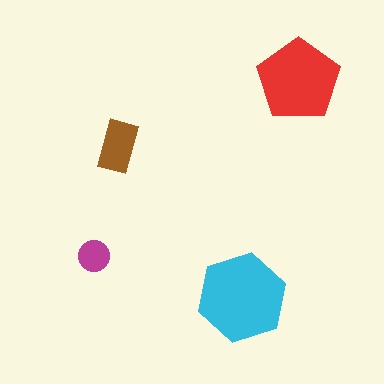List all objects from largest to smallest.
The cyan hexagon, the red pentagon, the brown rectangle, the magenta circle.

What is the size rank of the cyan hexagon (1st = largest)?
1st.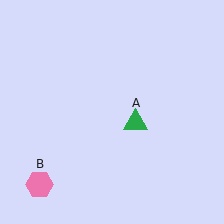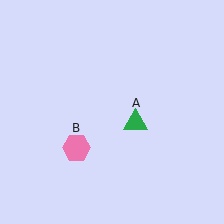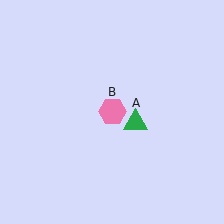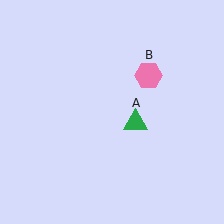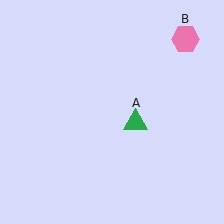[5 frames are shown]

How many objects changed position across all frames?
1 object changed position: pink hexagon (object B).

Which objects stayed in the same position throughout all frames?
Green triangle (object A) remained stationary.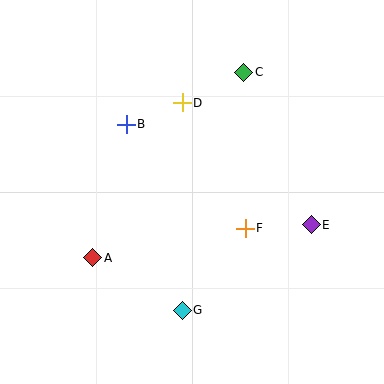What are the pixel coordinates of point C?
Point C is at (244, 72).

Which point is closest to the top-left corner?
Point B is closest to the top-left corner.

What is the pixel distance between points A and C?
The distance between A and C is 239 pixels.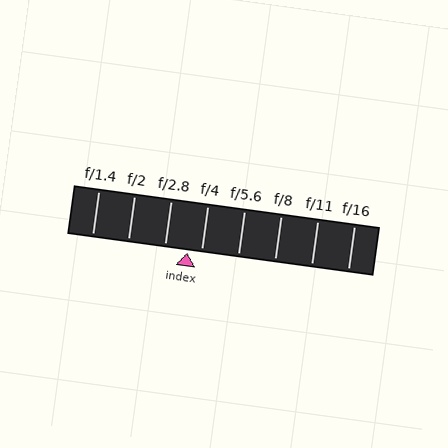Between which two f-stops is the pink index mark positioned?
The index mark is between f/2.8 and f/4.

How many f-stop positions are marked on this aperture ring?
There are 8 f-stop positions marked.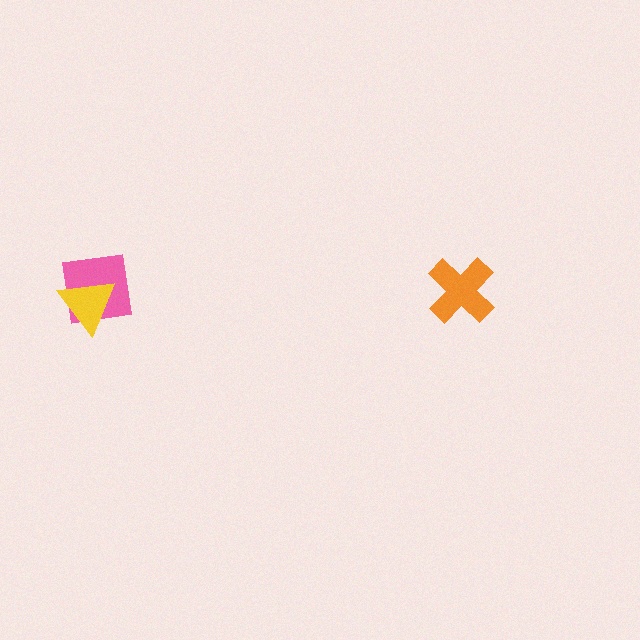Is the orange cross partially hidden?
No, no other shape covers it.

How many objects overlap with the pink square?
1 object overlaps with the pink square.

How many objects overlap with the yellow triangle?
1 object overlaps with the yellow triangle.